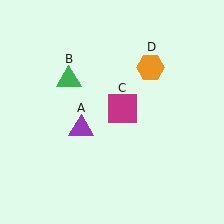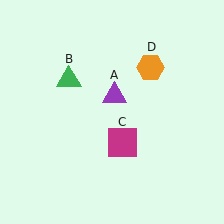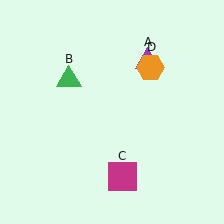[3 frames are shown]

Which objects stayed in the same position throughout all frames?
Green triangle (object B) and orange hexagon (object D) remained stationary.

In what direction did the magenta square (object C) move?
The magenta square (object C) moved down.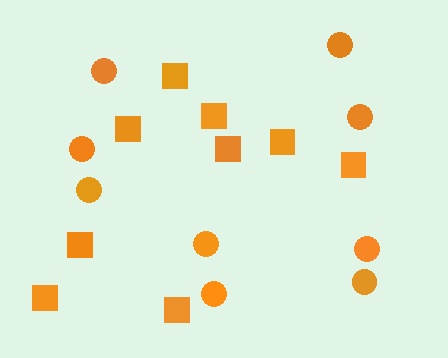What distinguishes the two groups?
There are 2 groups: one group of circles (9) and one group of squares (9).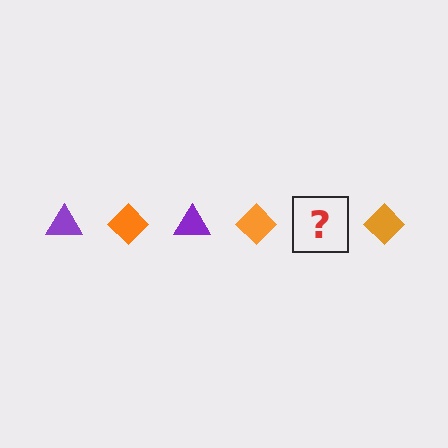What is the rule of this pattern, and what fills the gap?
The rule is that the pattern alternates between purple triangle and orange diamond. The gap should be filled with a purple triangle.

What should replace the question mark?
The question mark should be replaced with a purple triangle.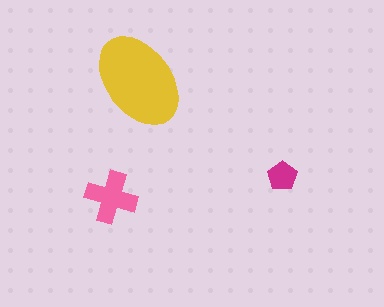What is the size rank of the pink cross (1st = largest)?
2nd.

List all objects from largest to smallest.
The yellow ellipse, the pink cross, the magenta pentagon.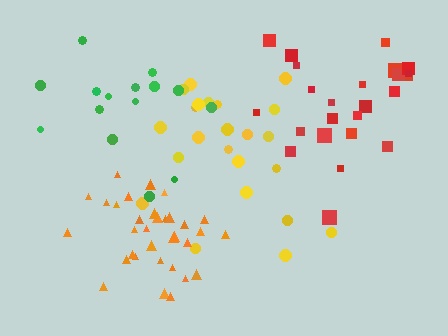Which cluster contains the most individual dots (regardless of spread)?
Orange (33).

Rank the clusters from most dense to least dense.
orange, red, yellow, green.